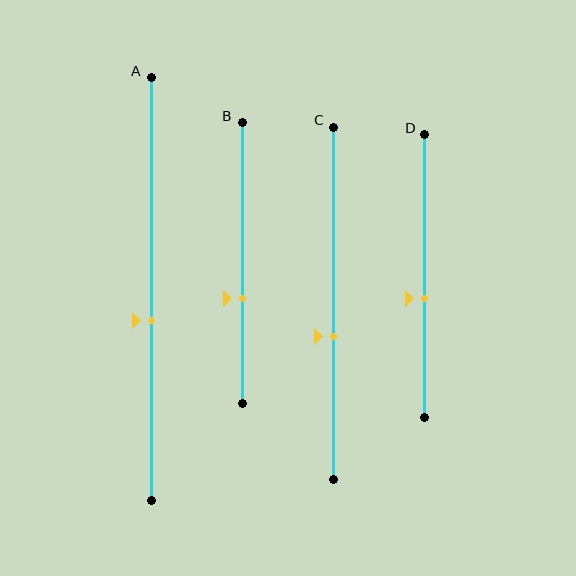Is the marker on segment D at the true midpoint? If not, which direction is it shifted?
No, the marker on segment D is shifted downward by about 8% of the segment length.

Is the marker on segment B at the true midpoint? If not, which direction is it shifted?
No, the marker on segment B is shifted downward by about 13% of the segment length.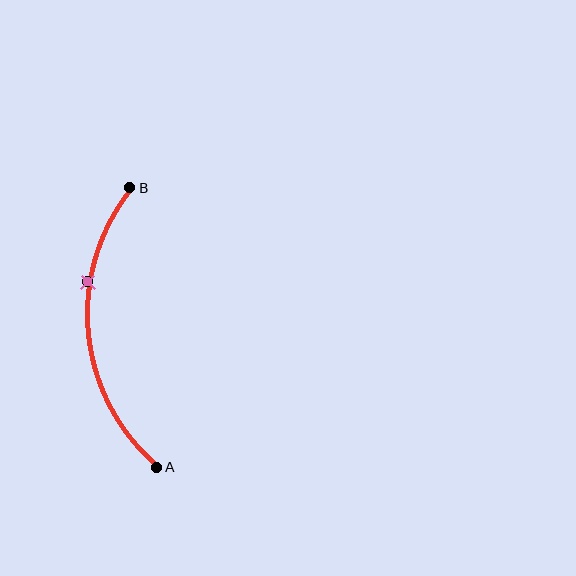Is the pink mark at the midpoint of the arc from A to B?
No. The pink mark lies on the arc but is closer to endpoint B. The arc midpoint would be at the point on the curve equidistant along the arc from both A and B.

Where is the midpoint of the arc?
The arc midpoint is the point on the curve farthest from the straight line joining A and B. It sits to the left of that line.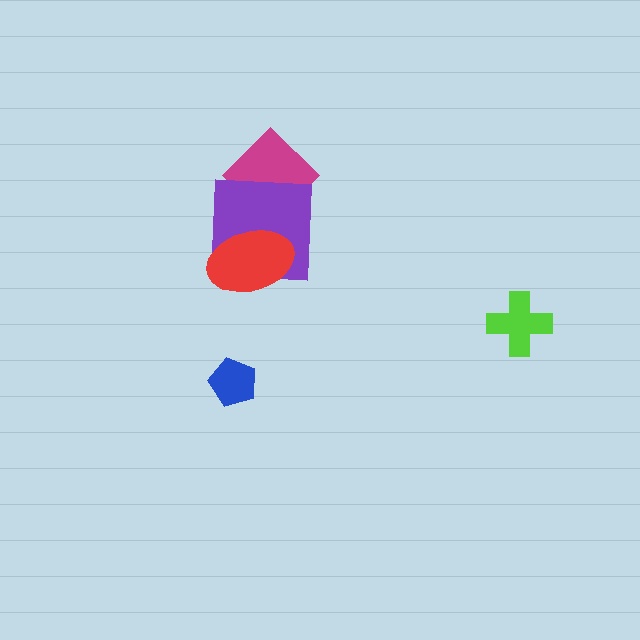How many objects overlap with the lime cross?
0 objects overlap with the lime cross.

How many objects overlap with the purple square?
2 objects overlap with the purple square.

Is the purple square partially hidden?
Yes, it is partially covered by another shape.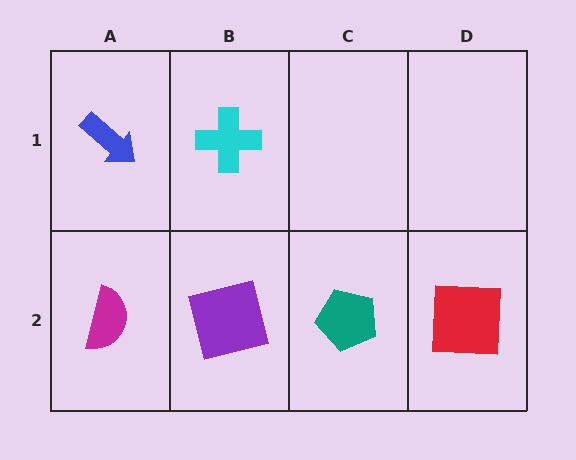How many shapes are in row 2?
4 shapes.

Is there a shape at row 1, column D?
No, that cell is empty.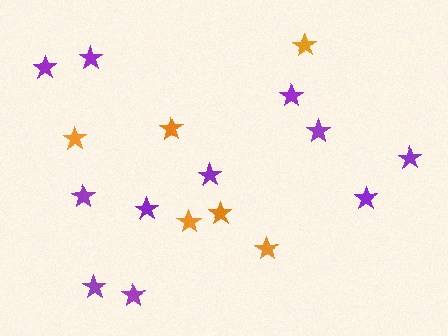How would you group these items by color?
There are 2 groups: one group of purple stars (11) and one group of orange stars (6).